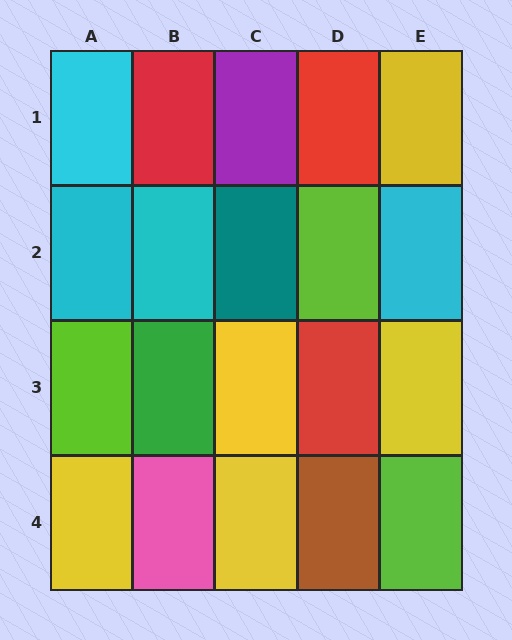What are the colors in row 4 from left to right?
Yellow, pink, yellow, brown, lime.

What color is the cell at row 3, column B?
Green.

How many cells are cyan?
4 cells are cyan.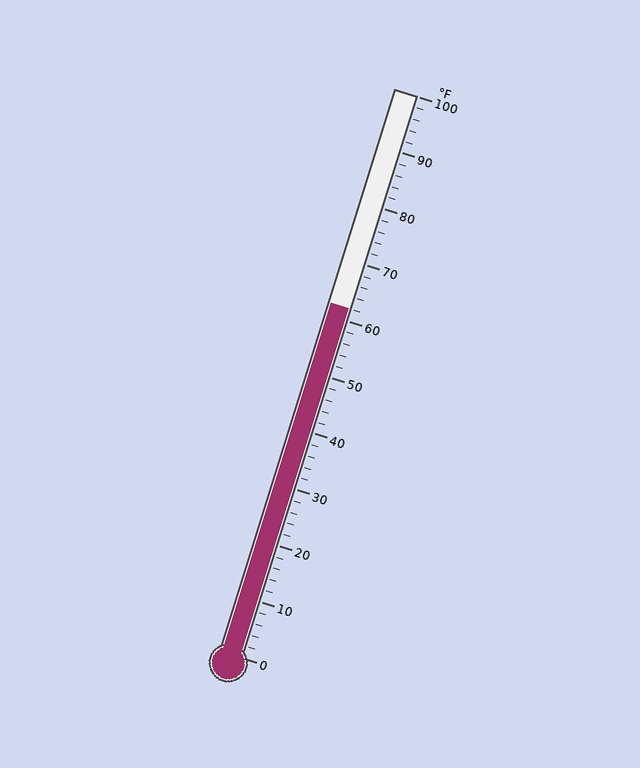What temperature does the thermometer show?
The thermometer shows approximately 62°F.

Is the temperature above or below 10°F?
The temperature is above 10°F.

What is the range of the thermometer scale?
The thermometer scale ranges from 0°F to 100°F.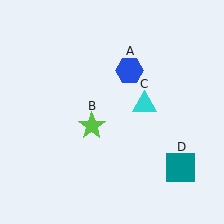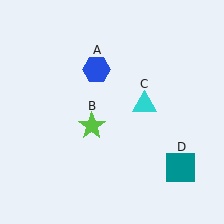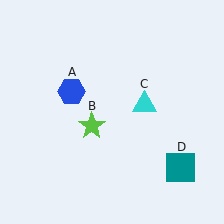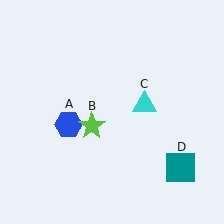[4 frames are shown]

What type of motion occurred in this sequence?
The blue hexagon (object A) rotated counterclockwise around the center of the scene.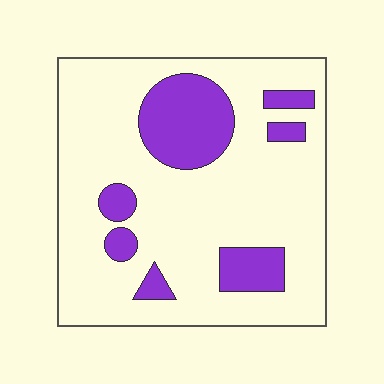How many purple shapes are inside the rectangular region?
7.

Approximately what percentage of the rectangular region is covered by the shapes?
Approximately 20%.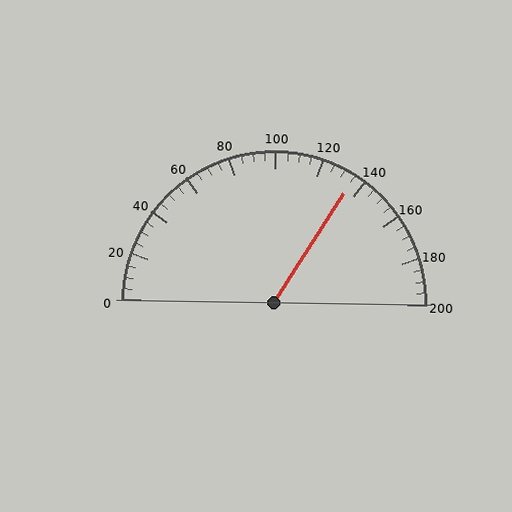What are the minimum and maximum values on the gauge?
The gauge ranges from 0 to 200.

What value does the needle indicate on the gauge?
The needle indicates approximately 135.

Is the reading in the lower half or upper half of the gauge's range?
The reading is in the upper half of the range (0 to 200).